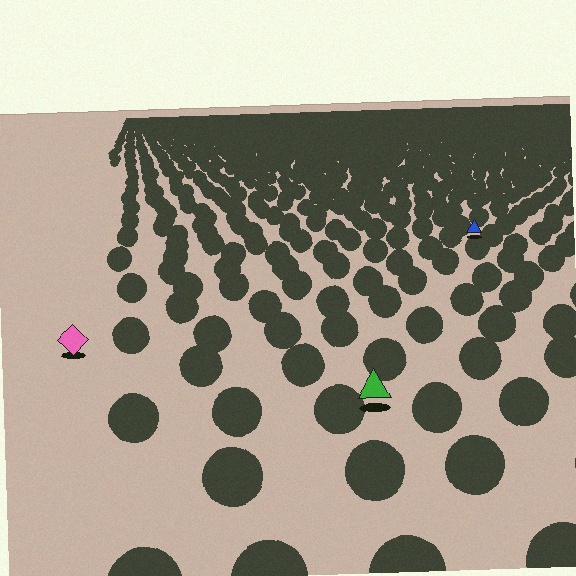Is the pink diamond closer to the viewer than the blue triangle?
Yes. The pink diamond is closer — you can tell from the texture gradient: the ground texture is coarser near it.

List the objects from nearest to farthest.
From nearest to farthest: the green triangle, the pink diamond, the blue triangle.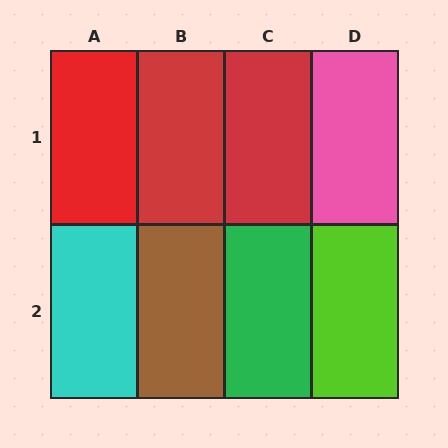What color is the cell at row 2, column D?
Lime.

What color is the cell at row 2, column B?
Brown.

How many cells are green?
1 cell is green.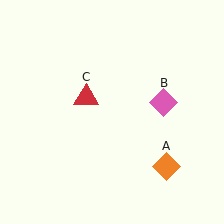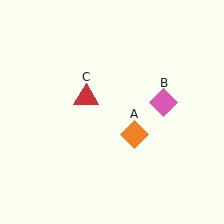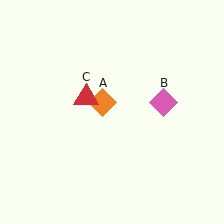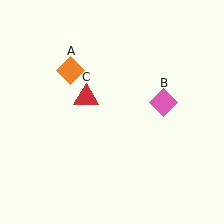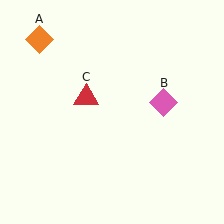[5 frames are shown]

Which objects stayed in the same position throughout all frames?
Pink diamond (object B) and red triangle (object C) remained stationary.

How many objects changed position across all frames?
1 object changed position: orange diamond (object A).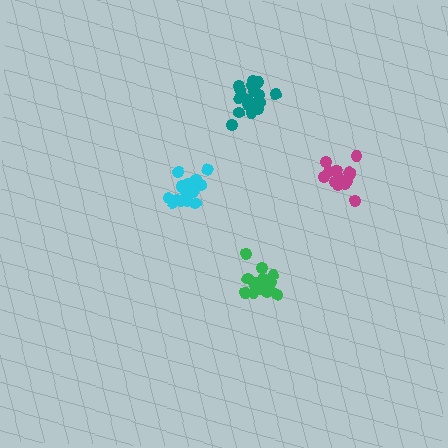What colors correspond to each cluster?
The clusters are colored: green, cyan, magenta, teal.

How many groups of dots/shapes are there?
There are 4 groups.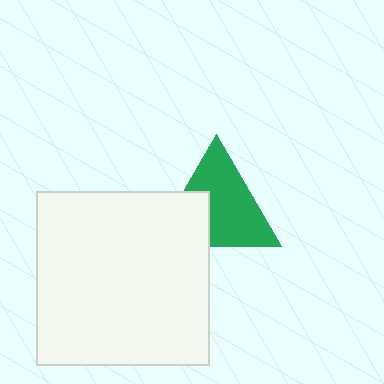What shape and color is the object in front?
The object in front is a white square.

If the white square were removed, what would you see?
You would see the complete green triangle.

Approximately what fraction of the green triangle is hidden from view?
Roughly 32% of the green triangle is hidden behind the white square.